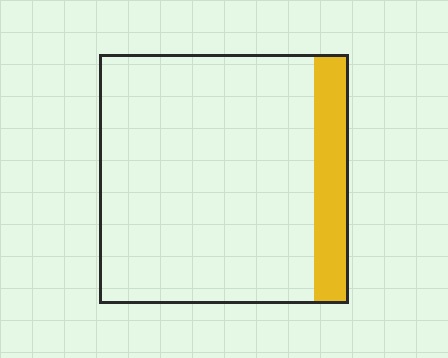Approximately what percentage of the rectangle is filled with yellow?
Approximately 15%.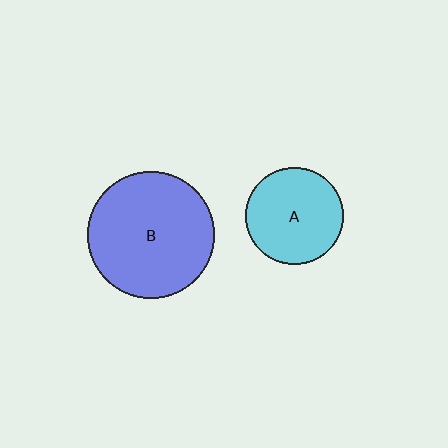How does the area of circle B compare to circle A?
Approximately 1.7 times.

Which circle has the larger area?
Circle B (blue).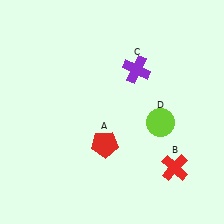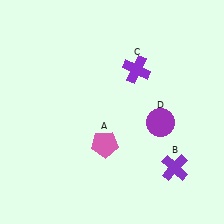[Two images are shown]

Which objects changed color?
A changed from red to pink. B changed from red to purple. D changed from lime to purple.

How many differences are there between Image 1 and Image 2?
There are 3 differences between the two images.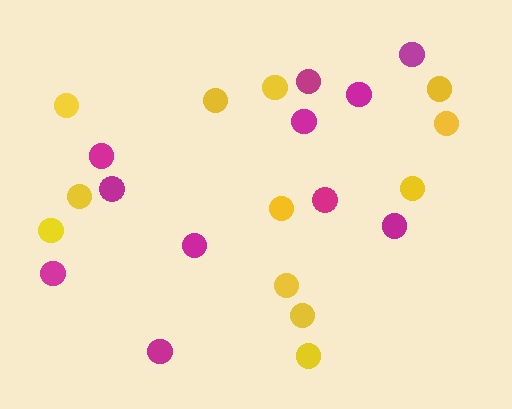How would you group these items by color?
There are 2 groups: one group of yellow circles (12) and one group of magenta circles (11).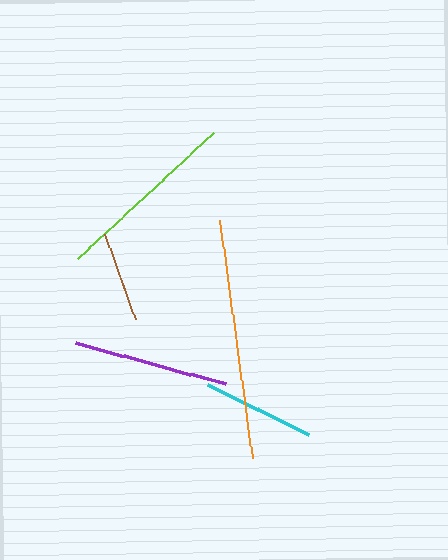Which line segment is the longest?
The orange line is the longest at approximately 239 pixels.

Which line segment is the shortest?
The brown line is the shortest at approximately 91 pixels.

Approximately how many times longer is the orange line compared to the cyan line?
The orange line is approximately 2.1 times the length of the cyan line.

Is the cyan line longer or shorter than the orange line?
The orange line is longer than the cyan line.